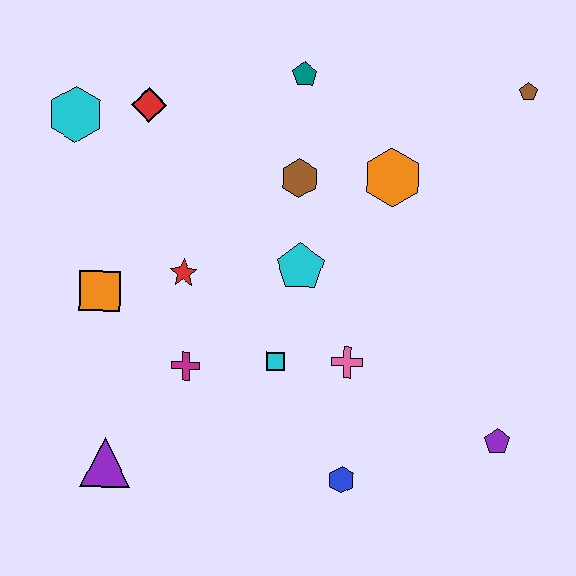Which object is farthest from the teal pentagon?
The purple triangle is farthest from the teal pentagon.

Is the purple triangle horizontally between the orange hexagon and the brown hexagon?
No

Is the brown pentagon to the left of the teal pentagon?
No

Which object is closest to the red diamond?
The cyan hexagon is closest to the red diamond.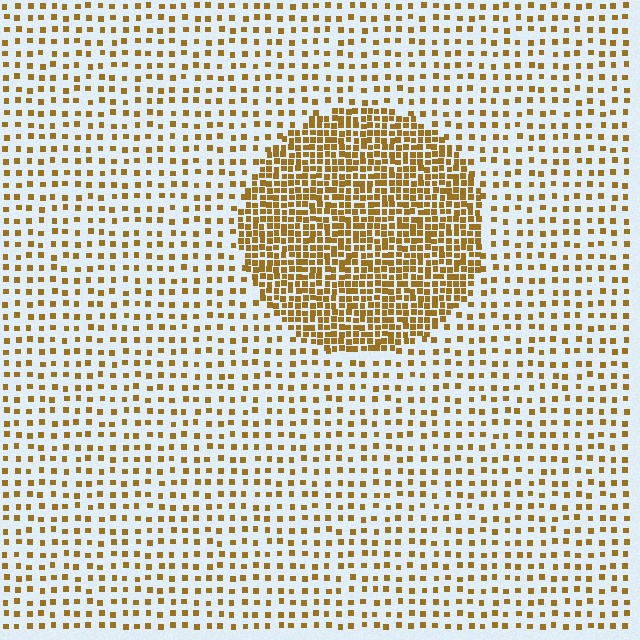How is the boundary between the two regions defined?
The boundary is defined by a change in element density (approximately 2.8x ratio). All elements are the same color, size, and shape.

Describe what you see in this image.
The image contains small brown elements arranged at two different densities. A circle-shaped region is visible where the elements are more densely packed than the surrounding area.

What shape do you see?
I see a circle.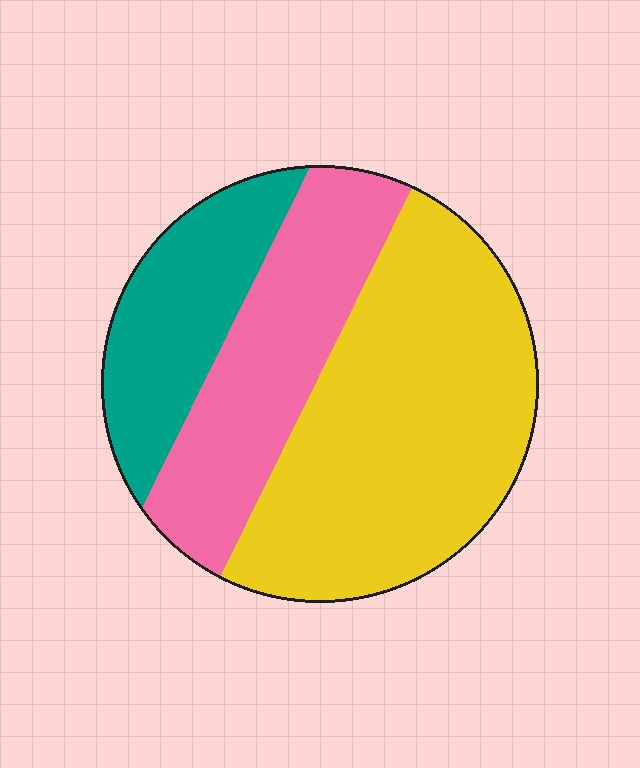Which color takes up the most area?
Yellow, at roughly 50%.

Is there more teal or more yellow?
Yellow.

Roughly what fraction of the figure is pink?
Pink covers 28% of the figure.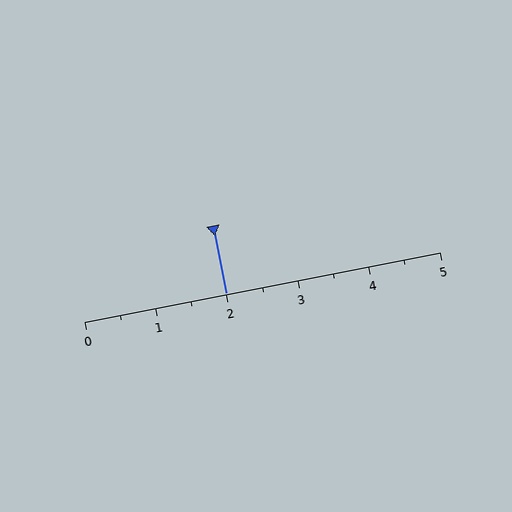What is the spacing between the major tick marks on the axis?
The major ticks are spaced 1 apart.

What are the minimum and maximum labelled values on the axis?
The axis runs from 0 to 5.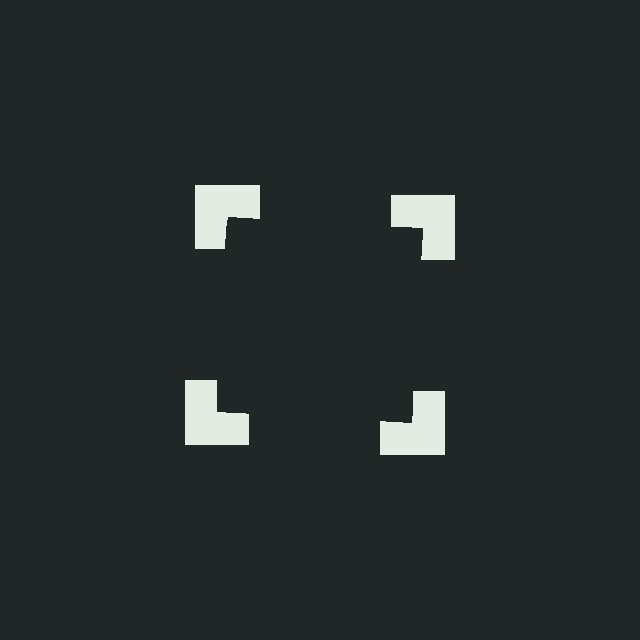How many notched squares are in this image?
There are 4 — one at each vertex of the illusory square.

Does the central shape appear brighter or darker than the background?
It typically appears slightly darker than the background, even though no actual brightness change is drawn.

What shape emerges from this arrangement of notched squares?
An illusory square — its edges are inferred from the aligned wedge cuts in the notched squares, not physically drawn.